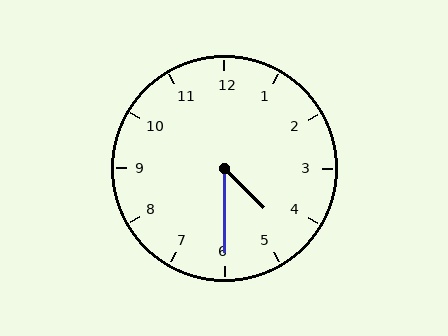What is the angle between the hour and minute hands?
Approximately 45 degrees.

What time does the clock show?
4:30.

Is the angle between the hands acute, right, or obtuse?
It is acute.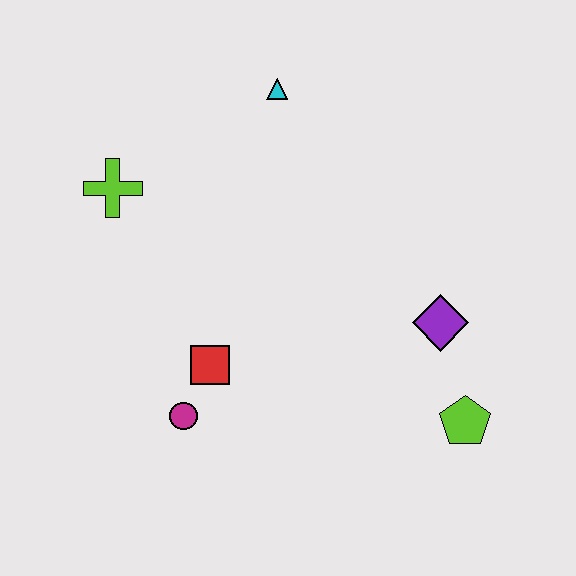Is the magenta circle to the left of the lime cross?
No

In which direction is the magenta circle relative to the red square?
The magenta circle is below the red square.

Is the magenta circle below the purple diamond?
Yes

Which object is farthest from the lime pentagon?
The lime cross is farthest from the lime pentagon.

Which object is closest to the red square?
The magenta circle is closest to the red square.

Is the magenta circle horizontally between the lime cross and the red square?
Yes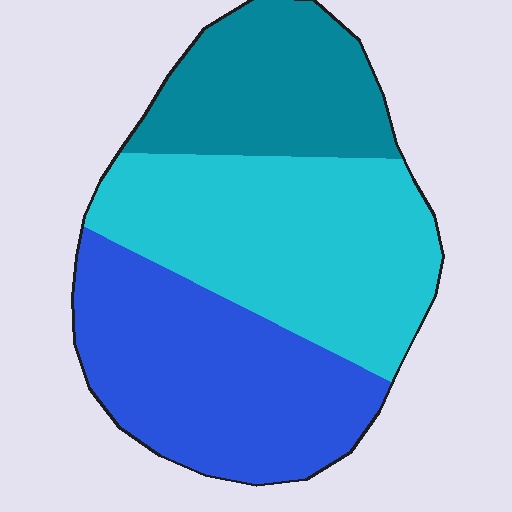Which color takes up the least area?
Teal, at roughly 25%.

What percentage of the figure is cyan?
Cyan covers 40% of the figure.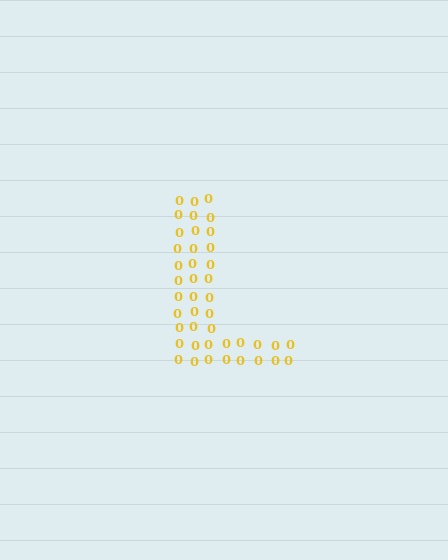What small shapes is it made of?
It is made of small digit 0's.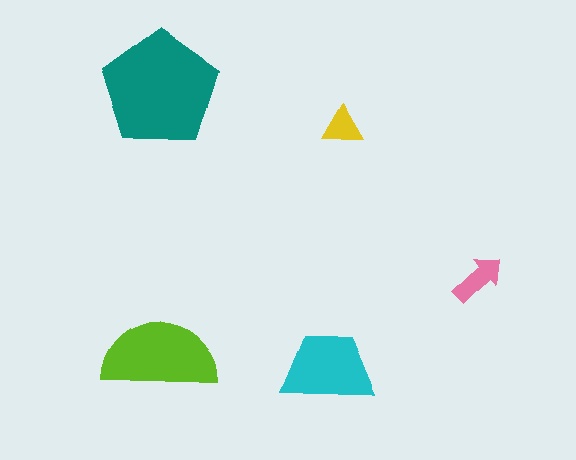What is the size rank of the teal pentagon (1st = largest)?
1st.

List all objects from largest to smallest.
The teal pentagon, the lime semicircle, the cyan trapezoid, the pink arrow, the yellow triangle.